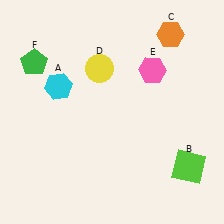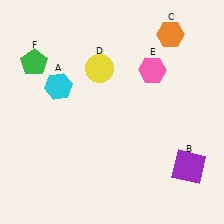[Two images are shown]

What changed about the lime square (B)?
In Image 1, B is lime. In Image 2, it changed to purple.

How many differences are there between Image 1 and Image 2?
There is 1 difference between the two images.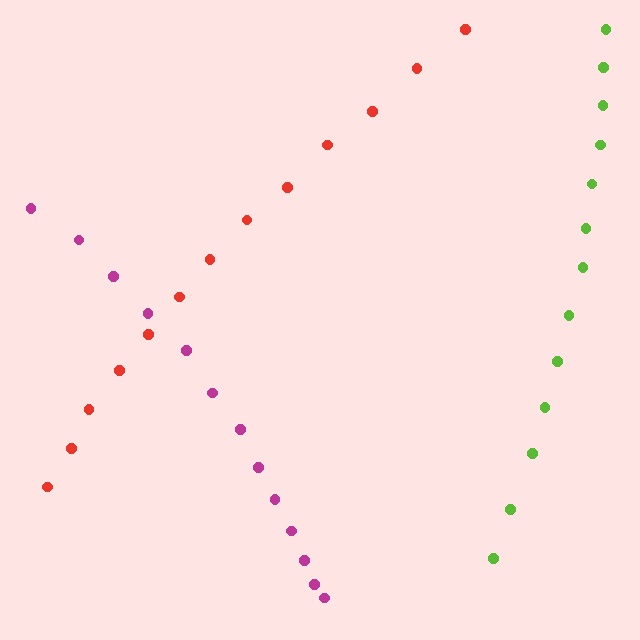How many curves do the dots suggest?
There are 3 distinct paths.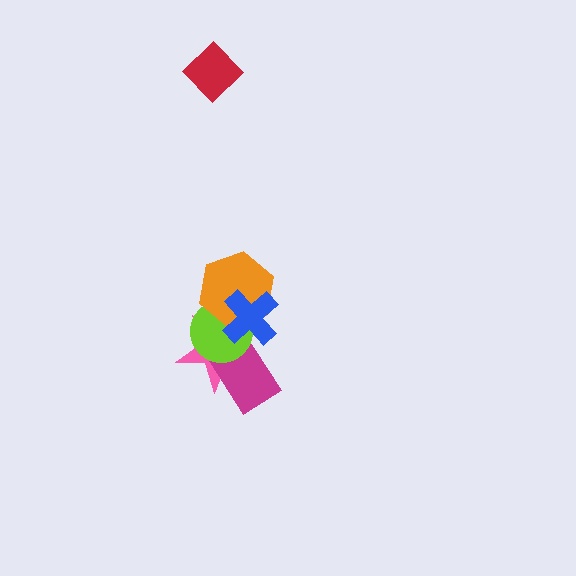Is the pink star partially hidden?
Yes, it is partially covered by another shape.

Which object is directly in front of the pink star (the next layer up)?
The magenta rectangle is directly in front of the pink star.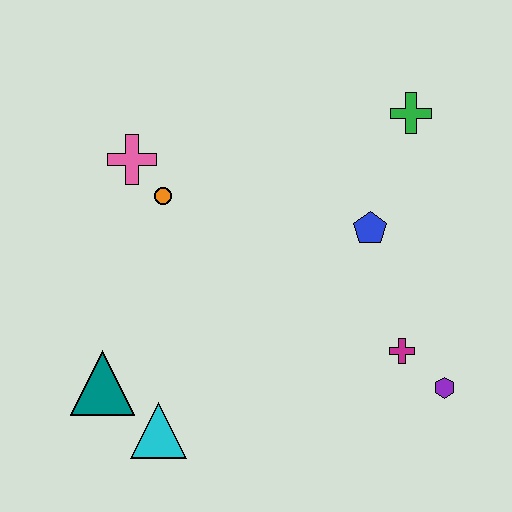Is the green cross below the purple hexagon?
No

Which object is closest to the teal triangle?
The cyan triangle is closest to the teal triangle.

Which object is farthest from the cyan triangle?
The green cross is farthest from the cyan triangle.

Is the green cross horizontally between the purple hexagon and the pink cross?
Yes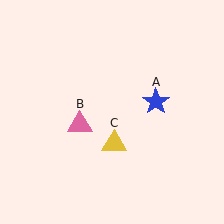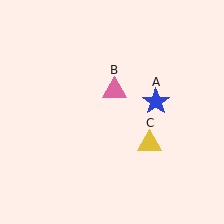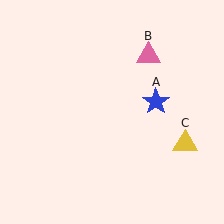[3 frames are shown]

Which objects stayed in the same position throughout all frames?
Blue star (object A) remained stationary.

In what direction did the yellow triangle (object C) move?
The yellow triangle (object C) moved right.